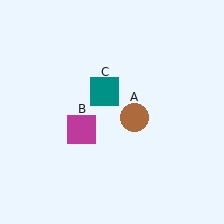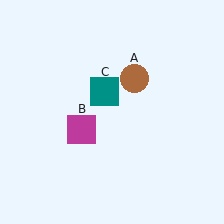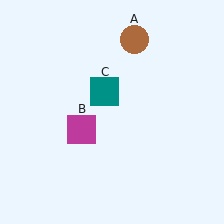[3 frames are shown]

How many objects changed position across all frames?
1 object changed position: brown circle (object A).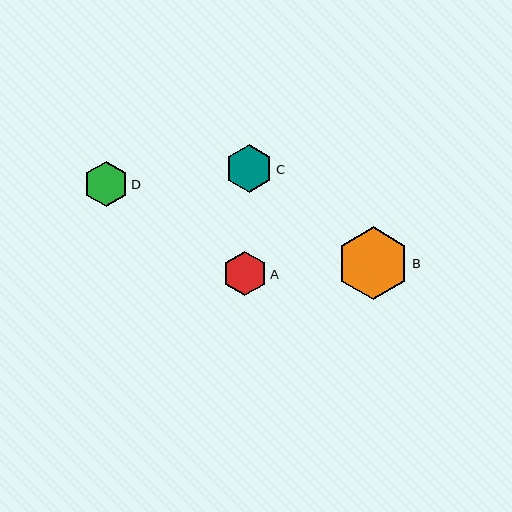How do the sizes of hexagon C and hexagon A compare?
Hexagon C and hexagon A are approximately the same size.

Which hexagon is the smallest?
Hexagon A is the smallest with a size of approximately 44 pixels.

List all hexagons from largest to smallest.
From largest to smallest: B, C, D, A.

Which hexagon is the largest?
Hexagon B is the largest with a size of approximately 72 pixels.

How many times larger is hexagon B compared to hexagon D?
Hexagon B is approximately 1.6 times the size of hexagon D.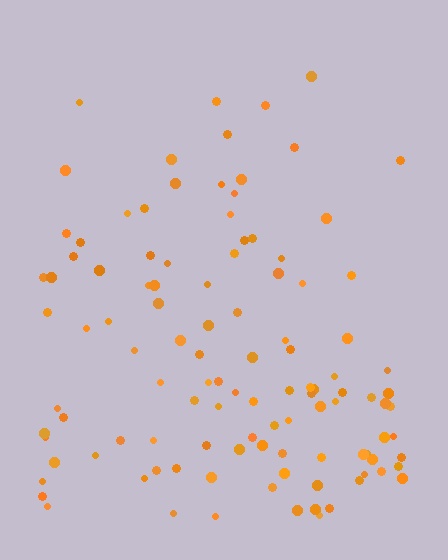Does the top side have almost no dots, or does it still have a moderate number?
Still a moderate number, just noticeably fewer than the bottom.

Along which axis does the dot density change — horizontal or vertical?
Vertical.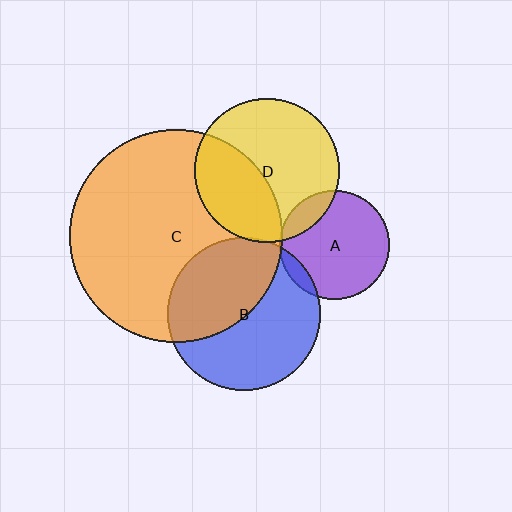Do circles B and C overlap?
Yes.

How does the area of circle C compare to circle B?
Approximately 1.9 times.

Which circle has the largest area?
Circle C (orange).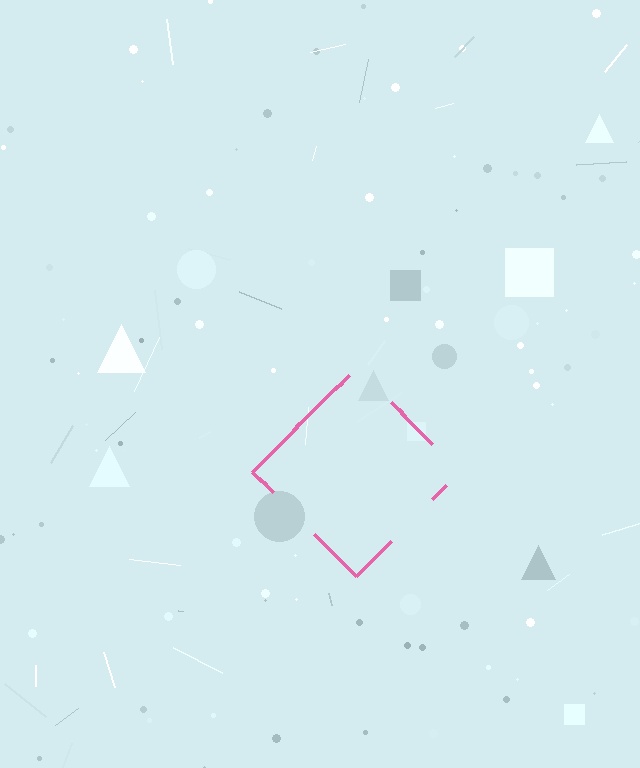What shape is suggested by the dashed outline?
The dashed outline suggests a diamond.